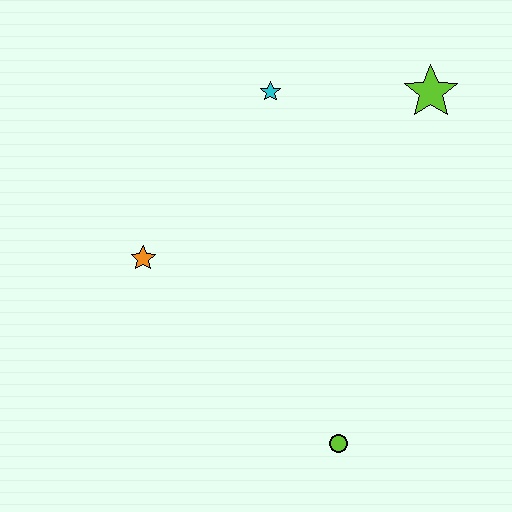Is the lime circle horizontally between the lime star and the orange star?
Yes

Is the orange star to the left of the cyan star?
Yes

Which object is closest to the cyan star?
The lime star is closest to the cyan star.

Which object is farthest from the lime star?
The lime circle is farthest from the lime star.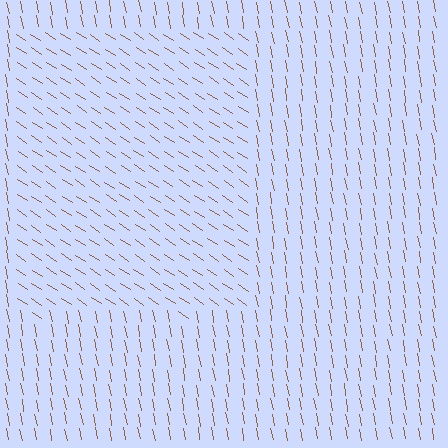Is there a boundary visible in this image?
Yes, there is a texture boundary formed by a change in line orientation.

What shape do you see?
I see a rectangle.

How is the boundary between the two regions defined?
The boundary is defined purely by a change in line orientation (approximately 45 degrees difference). All lines are the same color and thickness.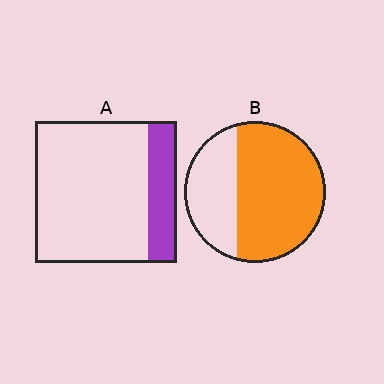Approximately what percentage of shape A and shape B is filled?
A is approximately 20% and B is approximately 65%.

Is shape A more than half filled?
No.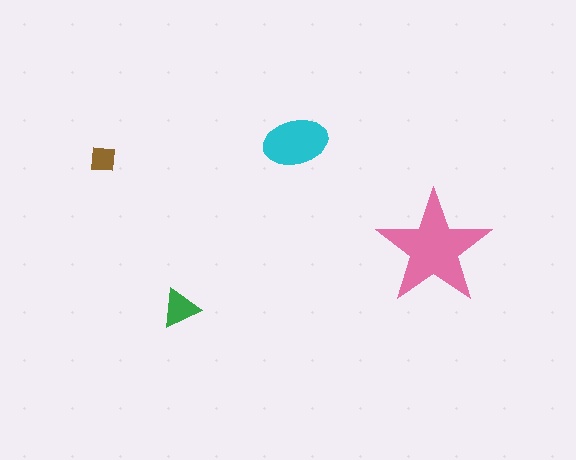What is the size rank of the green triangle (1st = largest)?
3rd.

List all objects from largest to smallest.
The pink star, the cyan ellipse, the green triangle, the brown square.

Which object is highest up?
The cyan ellipse is topmost.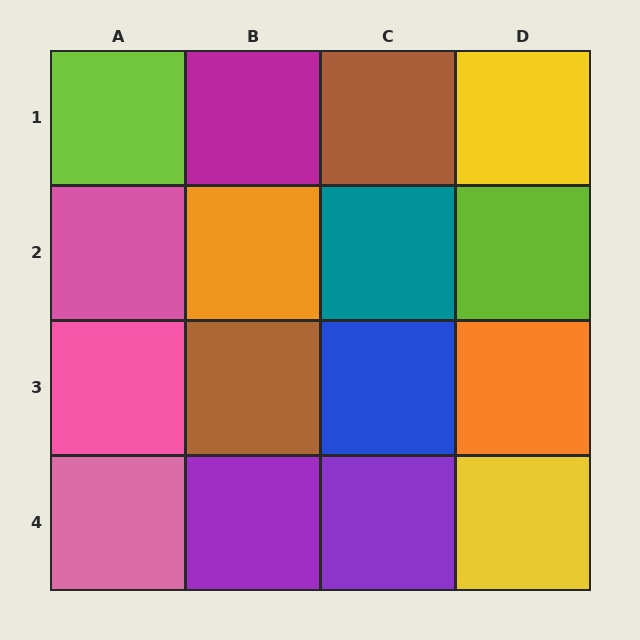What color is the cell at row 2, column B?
Orange.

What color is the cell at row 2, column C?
Teal.